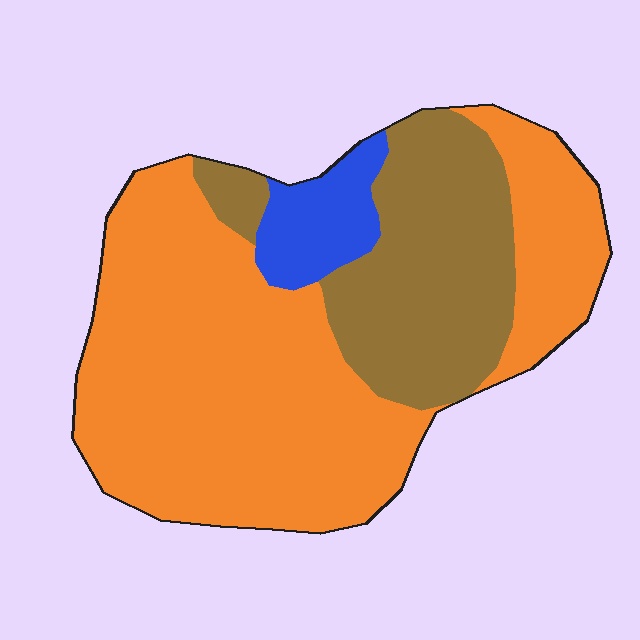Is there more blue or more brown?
Brown.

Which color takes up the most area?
Orange, at roughly 65%.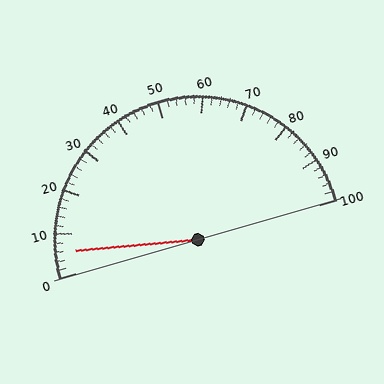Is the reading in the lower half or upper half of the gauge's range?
The reading is in the lower half of the range (0 to 100).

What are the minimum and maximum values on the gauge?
The gauge ranges from 0 to 100.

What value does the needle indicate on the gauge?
The needle indicates approximately 6.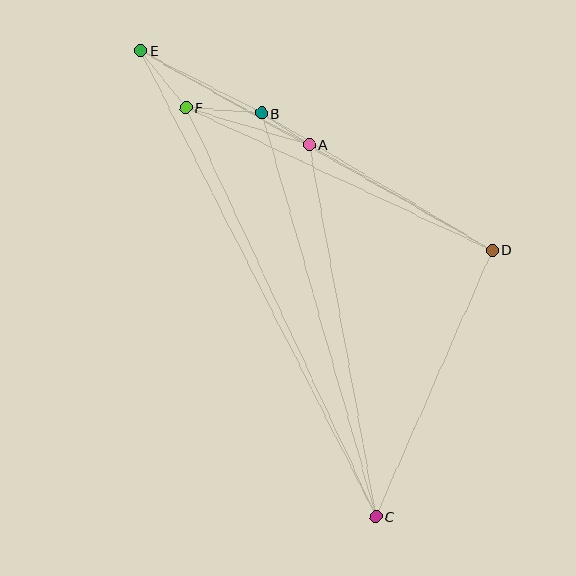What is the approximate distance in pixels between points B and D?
The distance between B and D is approximately 268 pixels.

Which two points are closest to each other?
Points A and B are closest to each other.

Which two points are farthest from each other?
Points C and E are farthest from each other.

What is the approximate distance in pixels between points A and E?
The distance between A and E is approximately 193 pixels.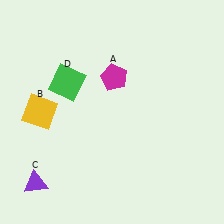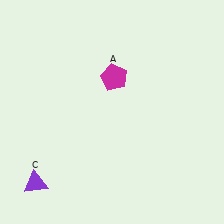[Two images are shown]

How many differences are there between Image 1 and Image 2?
There are 2 differences between the two images.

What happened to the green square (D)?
The green square (D) was removed in Image 2. It was in the top-left area of Image 1.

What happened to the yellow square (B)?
The yellow square (B) was removed in Image 2. It was in the top-left area of Image 1.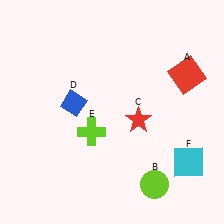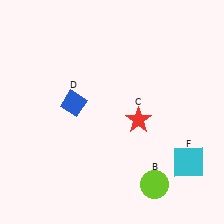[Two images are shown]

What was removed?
The red square (A), the lime cross (E) were removed in Image 2.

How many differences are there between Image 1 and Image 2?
There are 2 differences between the two images.